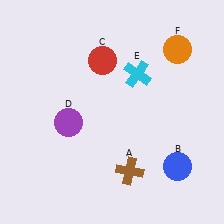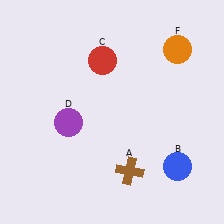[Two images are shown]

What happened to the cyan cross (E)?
The cyan cross (E) was removed in Image 2. It was in the top-right area of Image 1.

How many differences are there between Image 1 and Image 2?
There is 1 difference between the two images.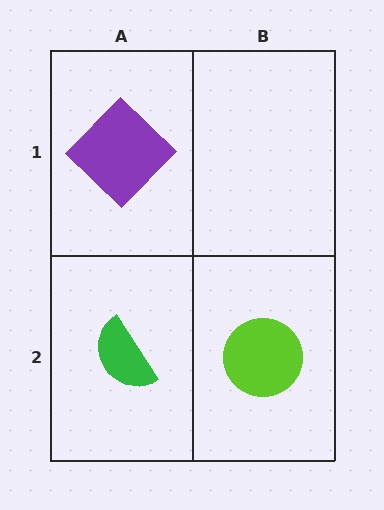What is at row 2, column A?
A green semicircle.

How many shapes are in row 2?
2 shapes.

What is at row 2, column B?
A lime circle.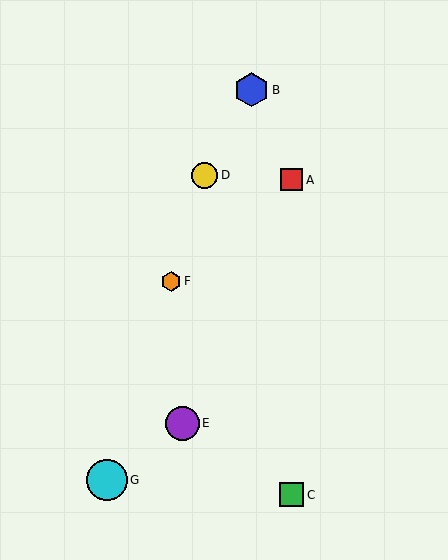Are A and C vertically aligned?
Yes, both are at x≈292.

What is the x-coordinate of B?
Object B is at x≈252.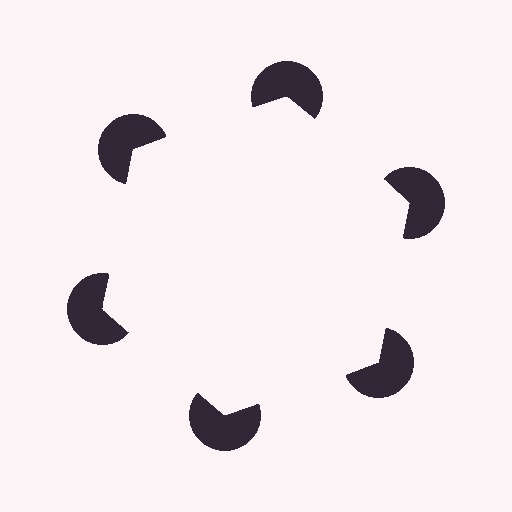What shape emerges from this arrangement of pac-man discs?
An illusory hexagon — its edges are inferred from the aligned wedge cuts in the pac-man discs, not physically drawn.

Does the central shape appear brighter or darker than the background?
It typically appears slightly brighter than the background, even though no actual brightness change is drawn.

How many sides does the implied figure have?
6 sides.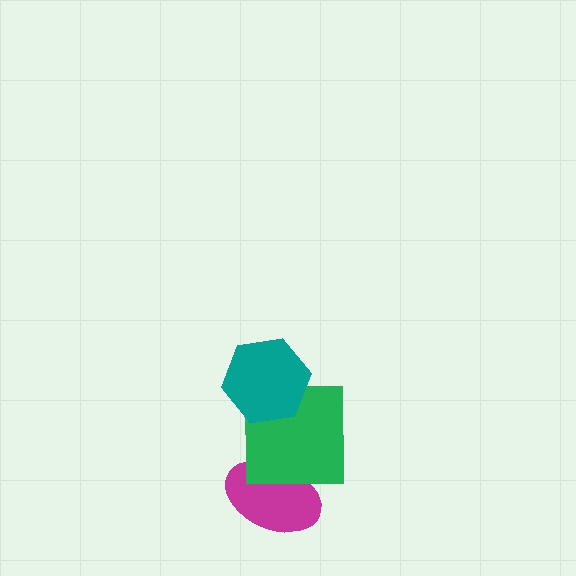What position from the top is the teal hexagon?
The teal hexagon is 1st from the top.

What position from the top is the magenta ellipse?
The magenta ellipse is 3rd from the top.